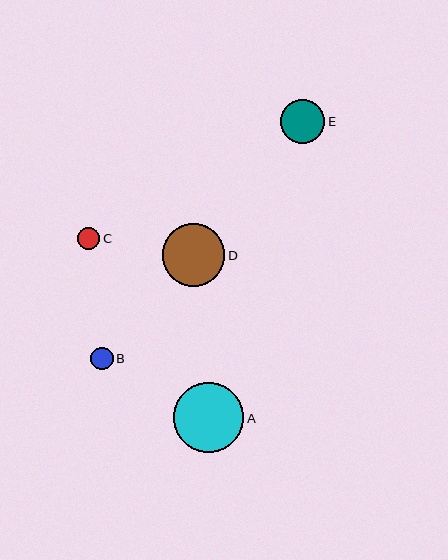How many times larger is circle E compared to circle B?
Circle E is approximately 2.0 times the size of circle B.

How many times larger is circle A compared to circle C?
Circle A is approximately 3.1 times the size of circle C.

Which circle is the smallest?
Circle C is the smallest with a size of approximately 22 pixels.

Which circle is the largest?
Circle A is the largest with a size of approximately 70 pixels.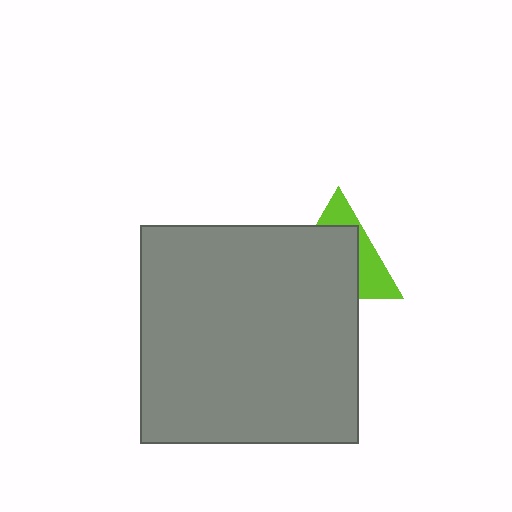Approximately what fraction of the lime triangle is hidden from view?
Roughly 65% of the lime triangle is hidden behind the gray square.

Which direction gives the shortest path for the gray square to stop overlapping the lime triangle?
Moving toward the lower-left gives the shortest separation.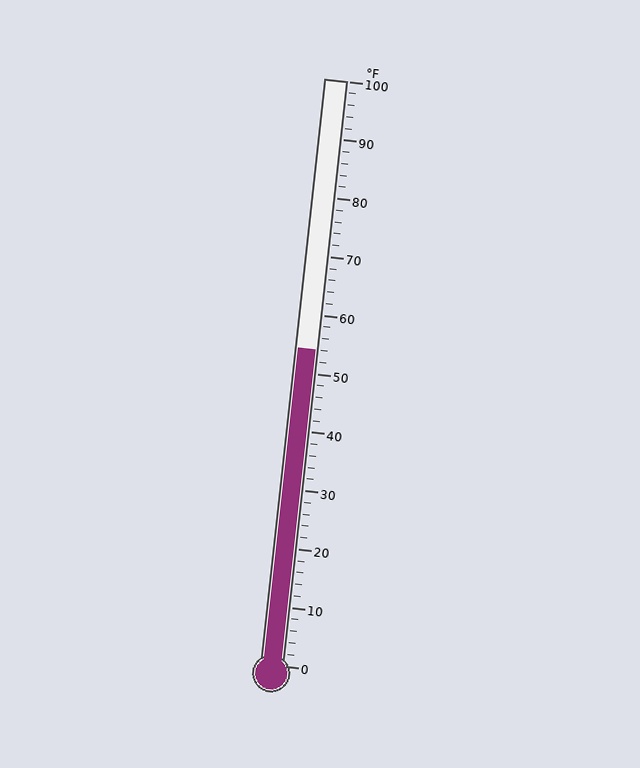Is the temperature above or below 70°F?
The temperature is below 70°F.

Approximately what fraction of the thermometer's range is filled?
The thermometer is filled to approximately 55% of its range.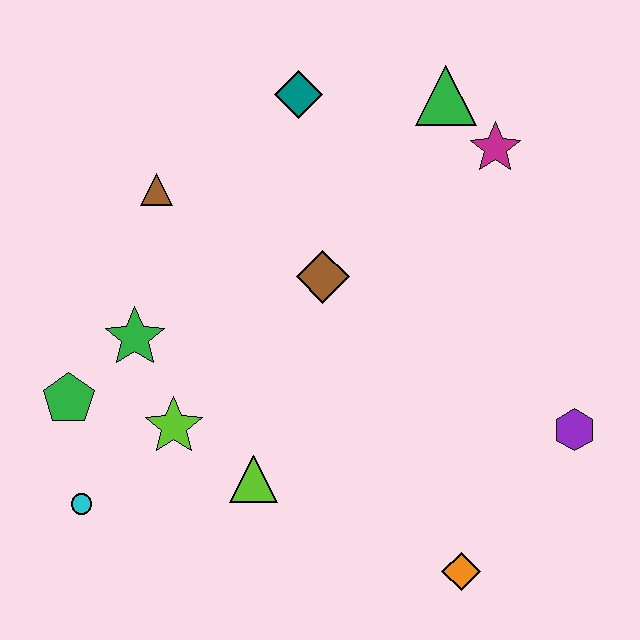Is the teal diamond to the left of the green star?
No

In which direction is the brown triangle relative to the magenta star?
The brown triangle is to the left of the magenta star.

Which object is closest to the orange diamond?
The purple hexagon is closest to the orange diamond.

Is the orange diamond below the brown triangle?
Yes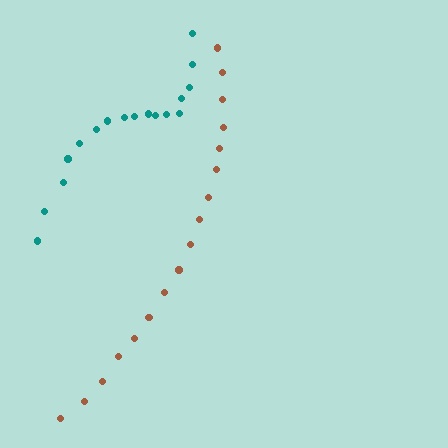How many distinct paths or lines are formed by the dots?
There are 2 distinct paths.